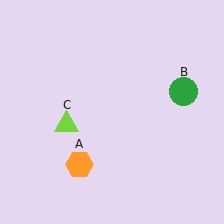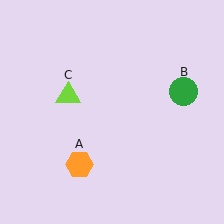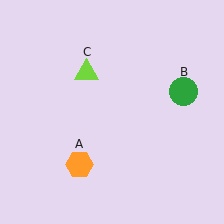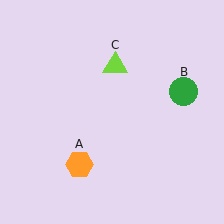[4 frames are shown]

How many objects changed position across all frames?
1 object changed position: lime triangle (object C).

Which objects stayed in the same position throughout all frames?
Orange hexagon (object A) and green circle (object B) remained stationary.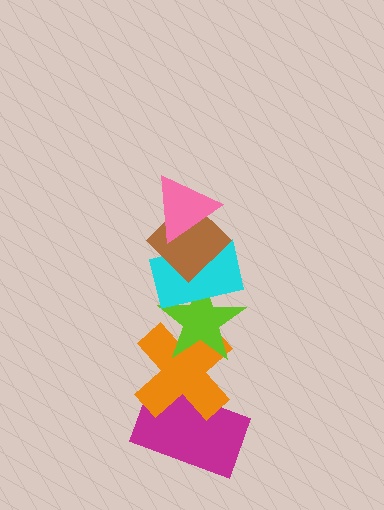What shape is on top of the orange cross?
The lime star is on top of the orange cross.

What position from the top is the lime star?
The lime star is 4th from the top.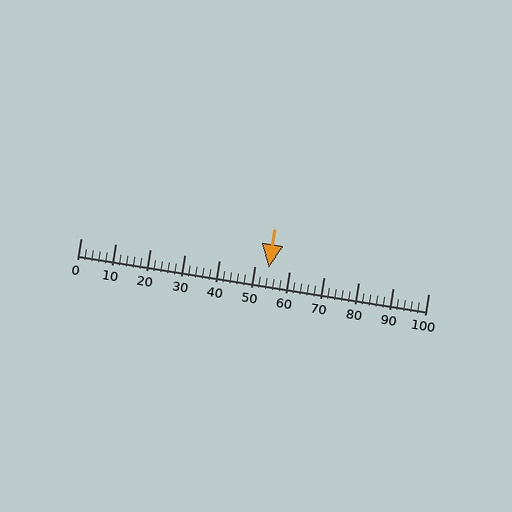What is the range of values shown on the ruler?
The ruler shows values from 0 to 100.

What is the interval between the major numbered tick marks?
The major tick marks are spaced 10 units apart.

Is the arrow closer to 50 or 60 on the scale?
The arrow is closer to 50.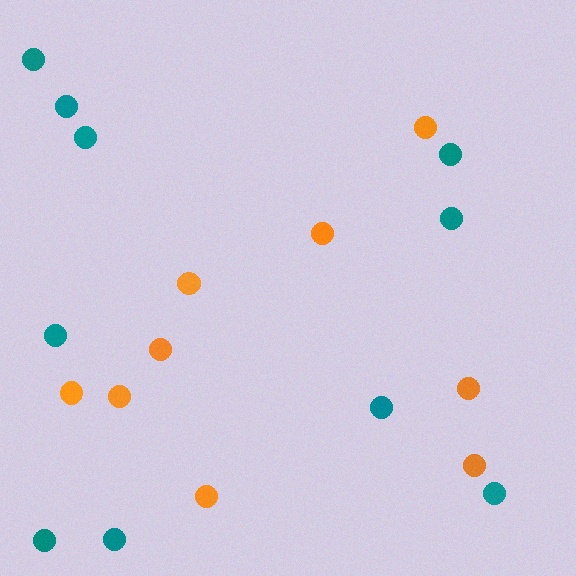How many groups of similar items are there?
There are 2 groups: one group of orange circles (9) and one group of teal circles (10).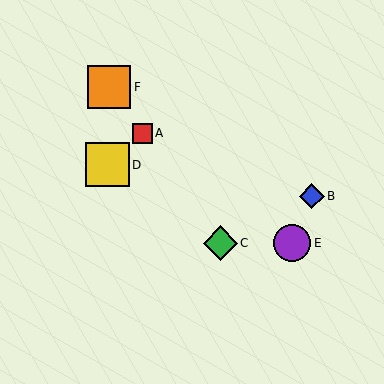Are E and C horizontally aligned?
Yes, both are at y≈243.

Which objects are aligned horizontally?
Objects C, E are aligned horizontally.